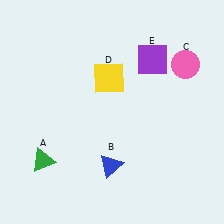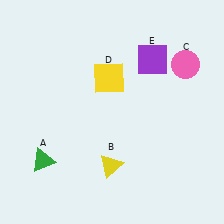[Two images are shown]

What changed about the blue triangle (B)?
In Image 1, B is blue. In Image 2, it changed to yellow.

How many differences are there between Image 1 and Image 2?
There is 1 difference between the two images.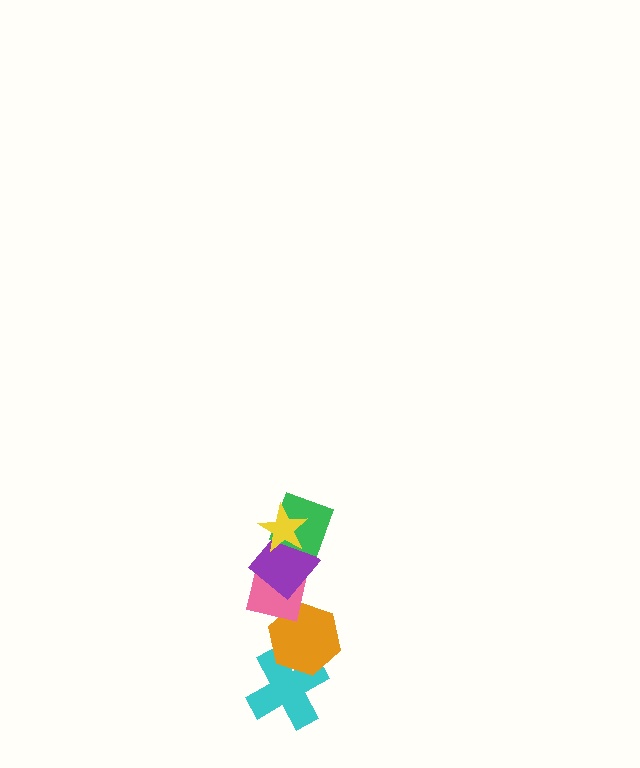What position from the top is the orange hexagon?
The orange hexagon is 5th from the top.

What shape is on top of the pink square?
The purple diamond is on top of the pink square.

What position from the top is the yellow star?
The yellow star is 1st from the top.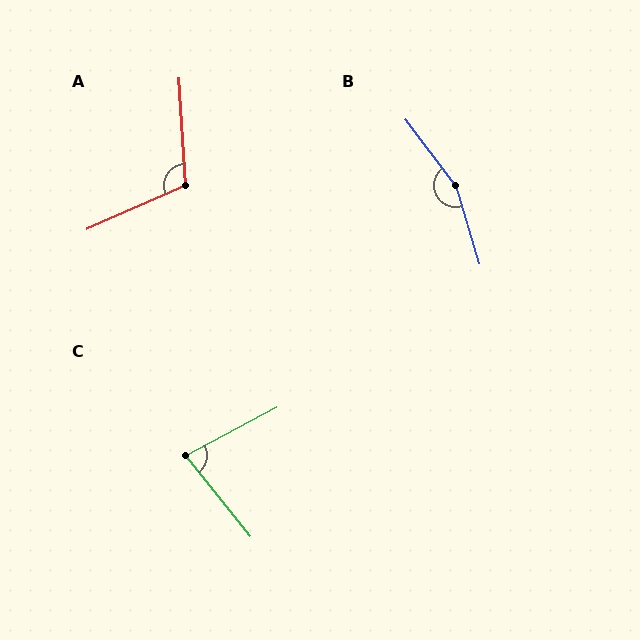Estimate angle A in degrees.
Approximately 111 degrees.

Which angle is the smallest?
C, at approximately 79 degrees.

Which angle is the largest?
B, at approximately 160 degrees.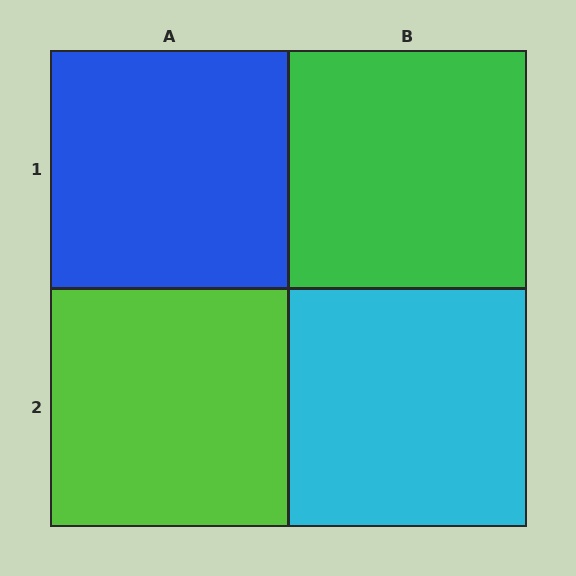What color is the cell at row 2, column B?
Cyan.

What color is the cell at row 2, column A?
Lime.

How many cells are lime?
1 cell is lime.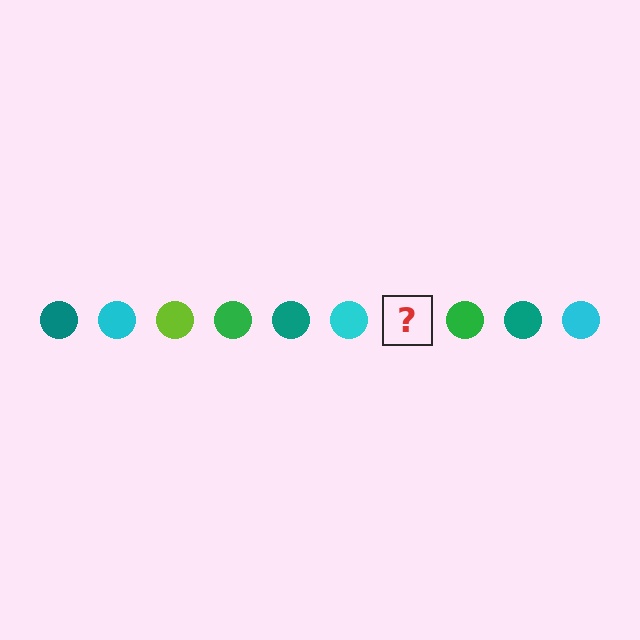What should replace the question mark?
The question mark should be replaced with a lime circle.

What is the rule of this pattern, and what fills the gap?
The rule is that the pattern cycles through teal, cyan, lime, green circles. The gap should be filled with a lime circle.